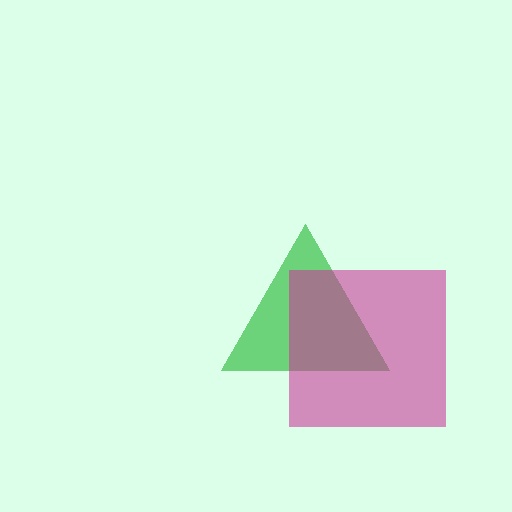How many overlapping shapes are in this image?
There are 2 overlapping shapes in the image.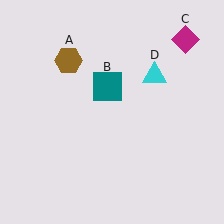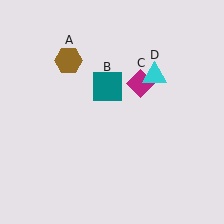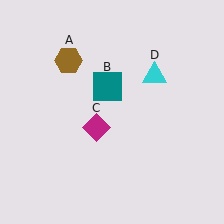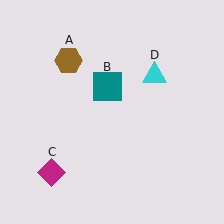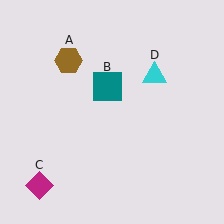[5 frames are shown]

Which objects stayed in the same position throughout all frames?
Brown hexagon (object A) and teal square (object B) and cyan triangle (object D) remained stationary.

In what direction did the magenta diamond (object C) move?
The magenta diamond (object C) moved down and to the left.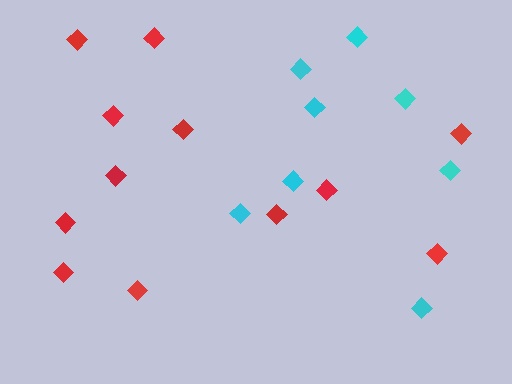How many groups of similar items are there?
There are 2 groups: one group of cyan diamonds (8) and one group of red diamonds (12).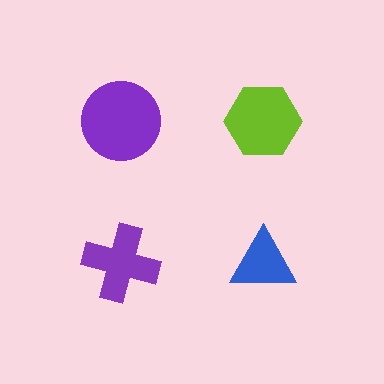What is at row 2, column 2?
A blue triangle.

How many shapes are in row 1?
2 shapes.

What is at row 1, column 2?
A lime hexagon.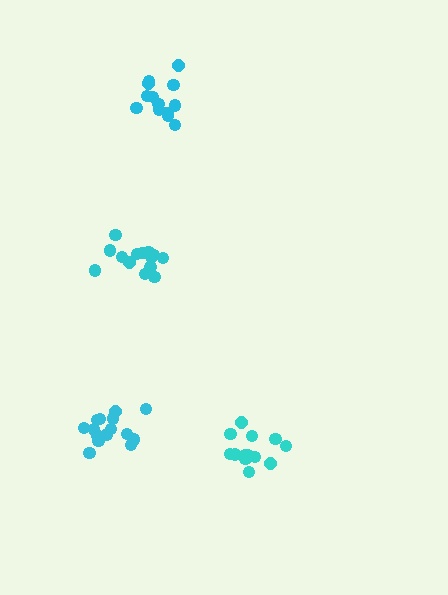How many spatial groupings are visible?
There are 4 spatial groupings.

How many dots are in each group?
Group 1: 13 dots, Group 2: 14 dots, Group 3: 13 dots, Group 4: 15 dots (55 total).